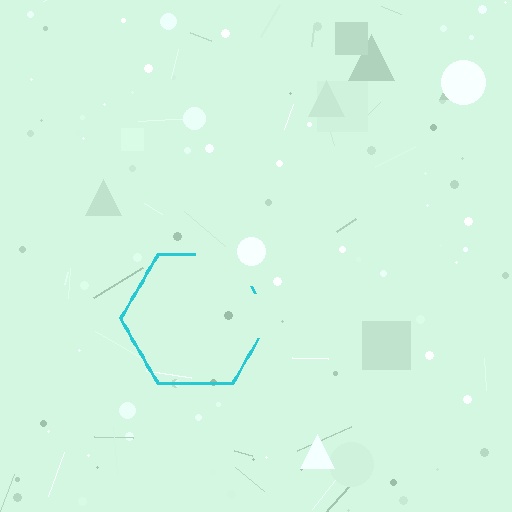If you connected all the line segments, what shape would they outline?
They would outline a hexagon.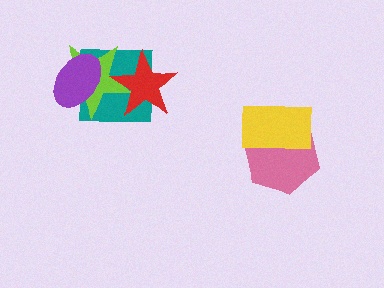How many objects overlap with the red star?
2 objects overlap with the red star.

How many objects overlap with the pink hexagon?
1 object overlaps with the pink hexagon.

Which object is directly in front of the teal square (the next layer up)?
The lime star is directly in front of the teal square.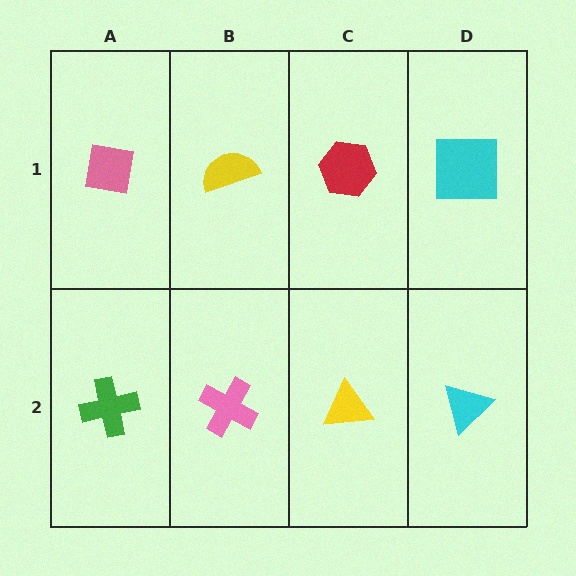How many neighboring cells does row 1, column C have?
3.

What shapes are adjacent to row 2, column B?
A yellow semicircle (row 1, column B), a green cross (row 2, column A), a yellow triangle (row 2, column C).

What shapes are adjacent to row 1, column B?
A pink cross (row 2, column B), a pink square (row 1, column A), a red hexagon (row 1, column C).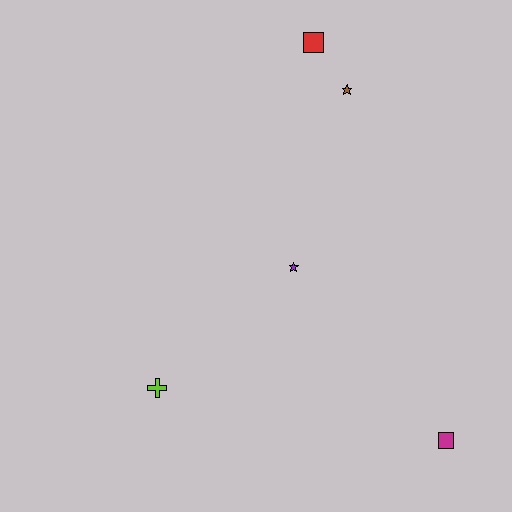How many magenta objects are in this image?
There is 1 magenta object.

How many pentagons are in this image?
There are no pentagons.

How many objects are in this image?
There are 5 objects.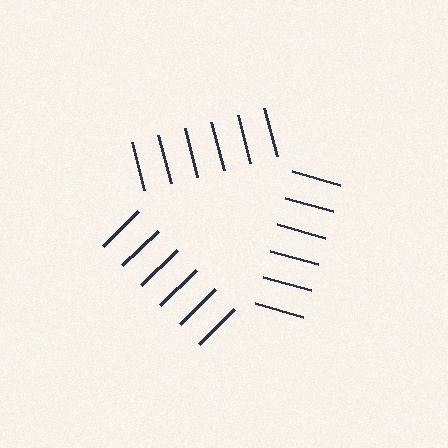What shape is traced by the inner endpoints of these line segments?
An illusory triangle — the line segments terminate on its edges but no continuous stroke is drawn.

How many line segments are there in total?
18 — 6 along each of the 3 edges.